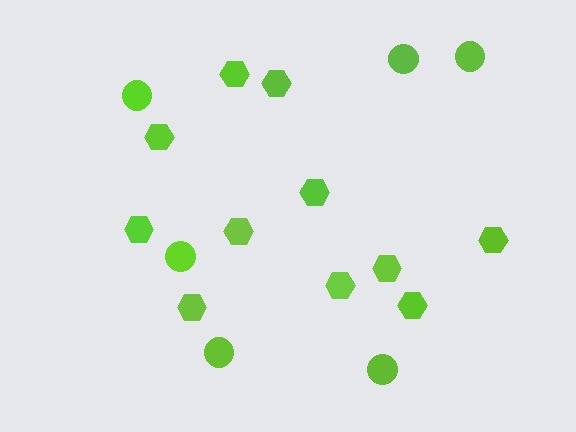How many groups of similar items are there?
There are 2 groups: one group of circles (6) and one group of hexagons (11).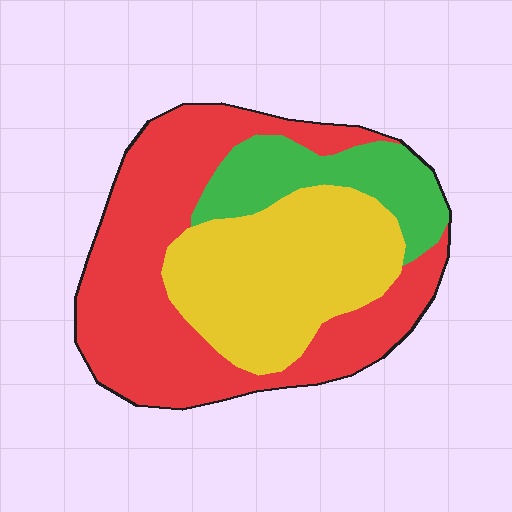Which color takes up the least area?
Green, at roughly 15%.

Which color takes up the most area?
Red, at roughly 50%.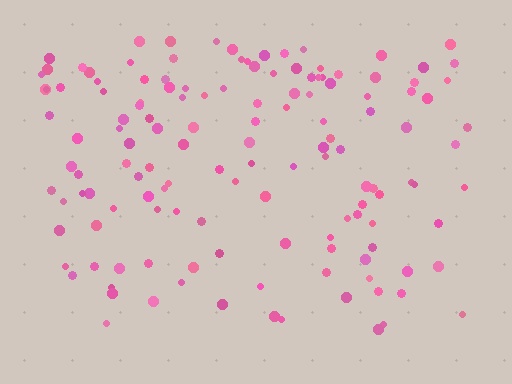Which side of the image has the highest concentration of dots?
The top.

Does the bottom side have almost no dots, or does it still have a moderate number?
Still a moderate number, just noticeably fewer than the top.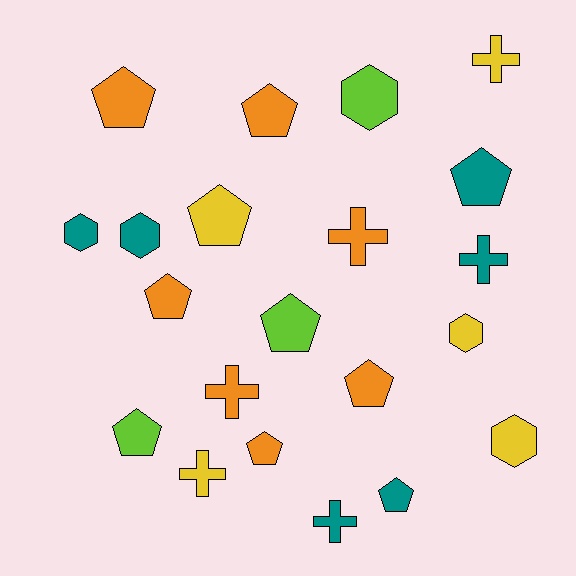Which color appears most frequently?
Orange, with 7 objects.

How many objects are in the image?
There are 21 objects.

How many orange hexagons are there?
There are no orange hexagons.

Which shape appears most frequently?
Pentagon, with 10 objects.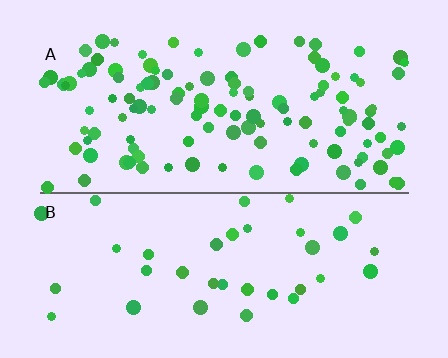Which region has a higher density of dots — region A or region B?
A (the top).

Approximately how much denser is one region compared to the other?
Approximately 3.2× — region A over region B.